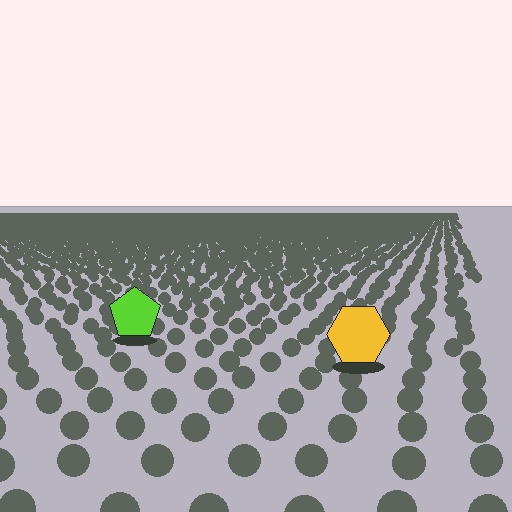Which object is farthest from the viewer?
The lime pentagon is farthest from the viewer. It appears smaller and the ground texture around it is denser.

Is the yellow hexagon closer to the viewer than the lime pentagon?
Yes. The yellow hexagon is closer — you can tell from the texture gradient: the ground texture is coarser near it.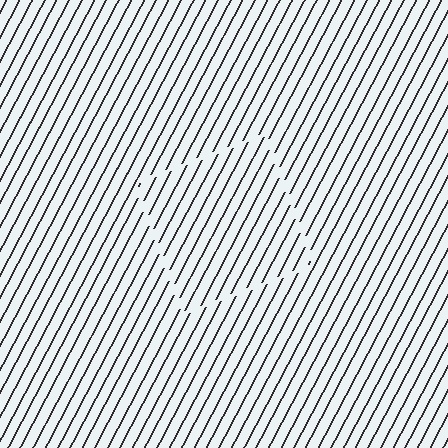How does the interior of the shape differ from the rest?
The interior of the shape contains the same grating, shifted by half a period — the contour is defined by the phase discontinuity where line-ends from the inner and outer gratings abut.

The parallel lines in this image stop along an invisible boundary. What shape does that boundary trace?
An illusory square. The interior of the shape contains the same grating, shifted by half a period — the contour is defined by the phase discontinuity where line-ends from the inner and outer gratings abut.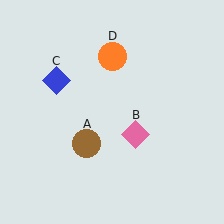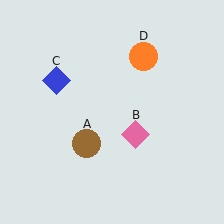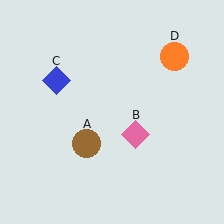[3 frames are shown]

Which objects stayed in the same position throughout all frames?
Brown circle (object A) and pink diamond (object B) and blue diamond (object C) remained stationary.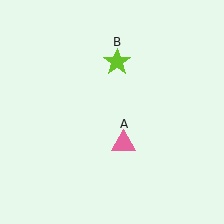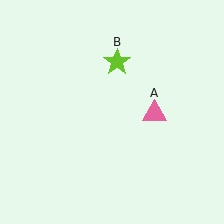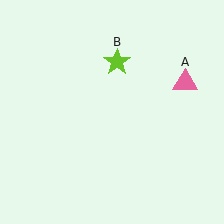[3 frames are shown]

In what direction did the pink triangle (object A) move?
The pink triangle (object A) moved up and to the right.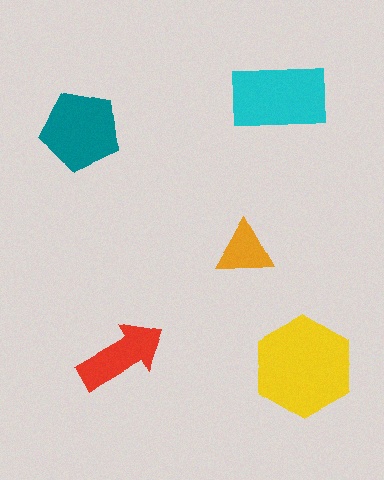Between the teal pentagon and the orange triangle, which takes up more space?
The teal pentagon.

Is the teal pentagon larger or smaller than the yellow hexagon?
Smaller.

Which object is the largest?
The yellow hexagon.